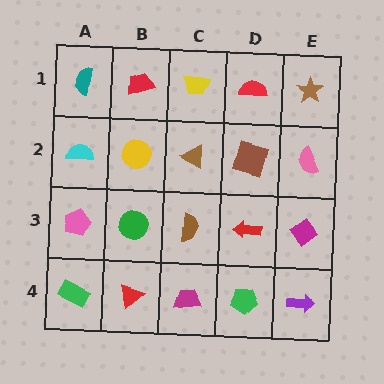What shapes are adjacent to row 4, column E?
A magenta diamond (row 3, column E), a green pentagon (row 4, column D).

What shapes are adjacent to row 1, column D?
A brown square (row 2, column D), a yellow trapezoid (row 1, column C), a brown star (row 1, column E).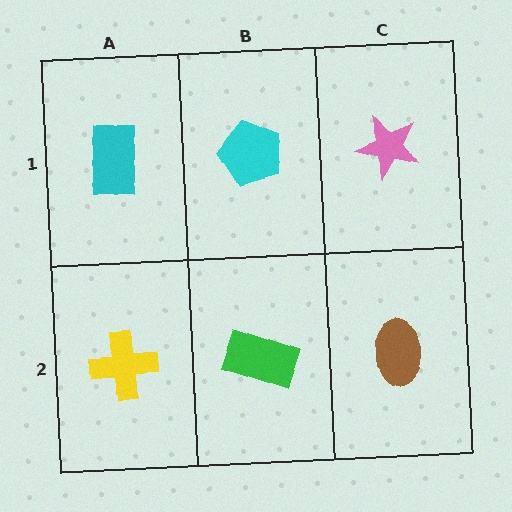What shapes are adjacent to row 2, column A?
A cyan rectangle (row 1, column A), a green rectangle (row 2, column B).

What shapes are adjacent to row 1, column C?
A brown ellipse (row 2, column C), a cyan pentagon (row 1, column B).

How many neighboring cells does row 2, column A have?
2.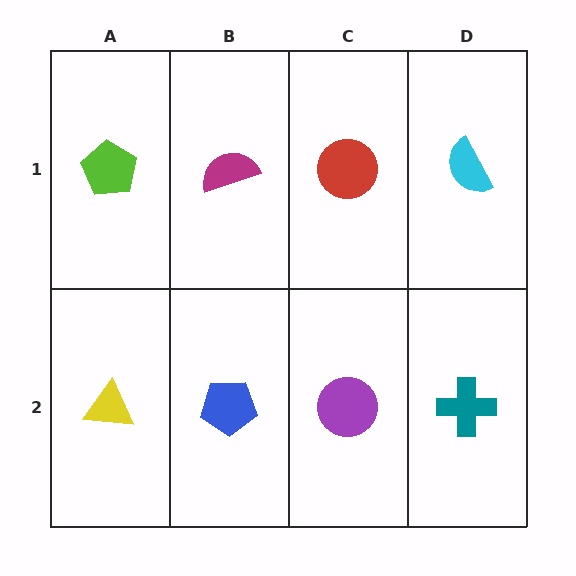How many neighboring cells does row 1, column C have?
3.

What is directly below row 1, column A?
A yellow triangle.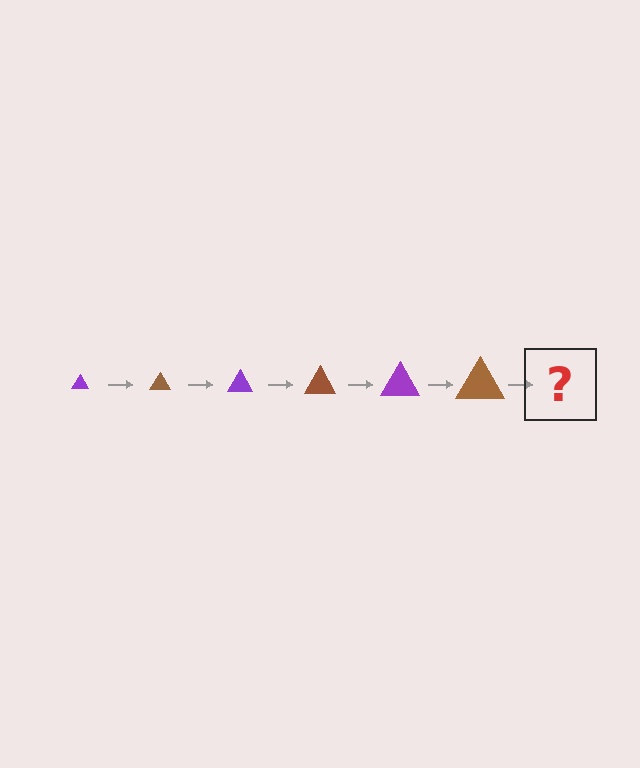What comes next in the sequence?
The next element should be a purple triangle, larger than the previous one.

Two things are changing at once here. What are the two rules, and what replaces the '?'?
The two rules are that the triangle grows larger each step and the color cycles through purple and brown. The '?' should be a purple triangle, larger than the previous one.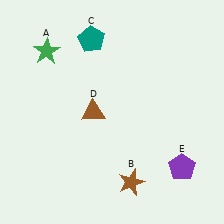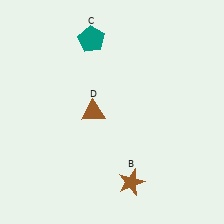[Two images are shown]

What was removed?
The purple pentagon (E), the green star (A) were removed in Image 2.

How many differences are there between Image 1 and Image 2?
There are 2 differences between the two images.